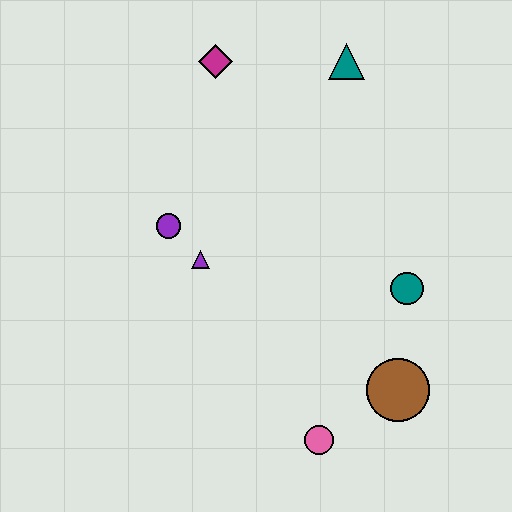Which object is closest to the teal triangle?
The magenta diamond is closest to the teal triangle.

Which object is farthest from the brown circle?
The magenta diamond is farthest from the brown circle.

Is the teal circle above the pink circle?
Yes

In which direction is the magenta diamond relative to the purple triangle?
The magenta diamond is above the purple triangle.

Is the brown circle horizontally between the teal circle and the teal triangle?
Yes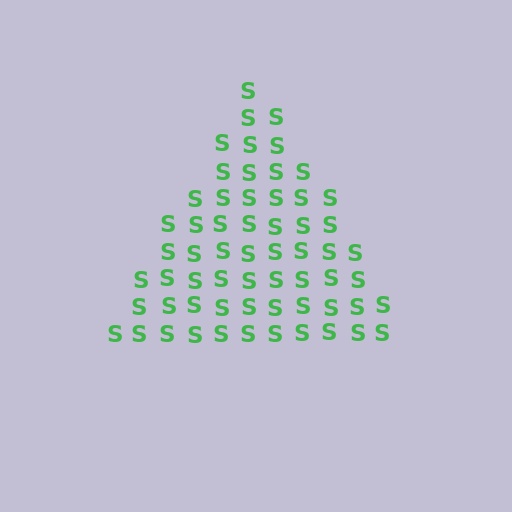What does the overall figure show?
The overall figure shows a triangle.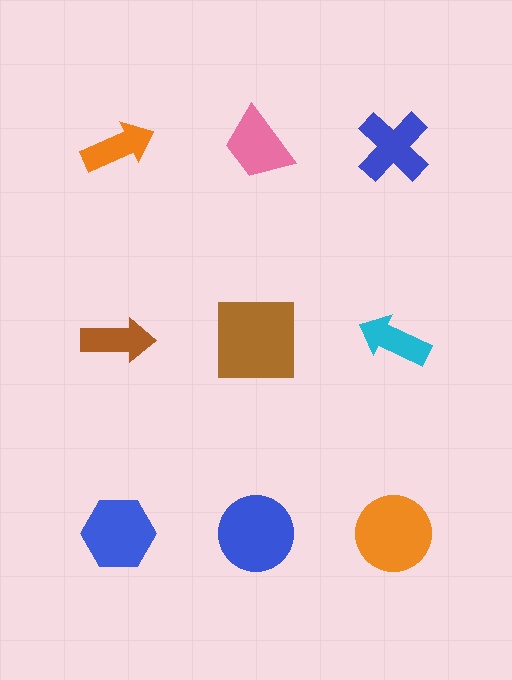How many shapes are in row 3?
3 shapes.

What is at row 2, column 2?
A brown square.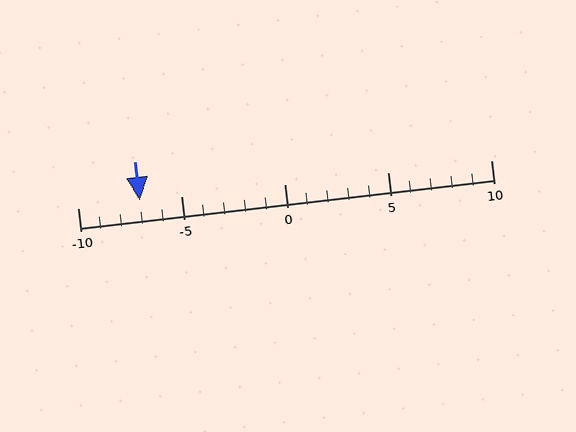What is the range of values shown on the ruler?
The ruler shows values from -10 to 10.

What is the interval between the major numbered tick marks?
The major tick marks are spaced 5 units apart.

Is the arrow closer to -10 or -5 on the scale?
The arrow is closer to -5.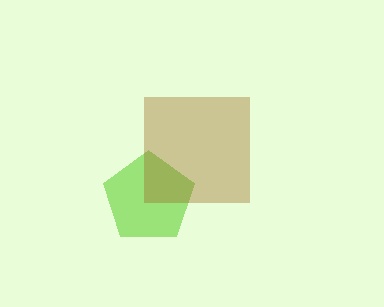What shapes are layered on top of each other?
The layered shapes are: a lime pentagon, a brown square.